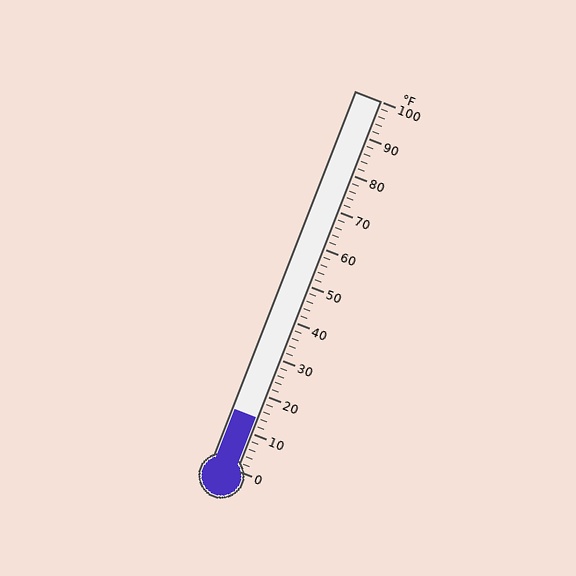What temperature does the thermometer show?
The thermometer shows approximately 14°F.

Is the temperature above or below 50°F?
The temperature is below 50°F.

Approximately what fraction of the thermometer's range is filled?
The thermometer is filled to approximately 15% of its range.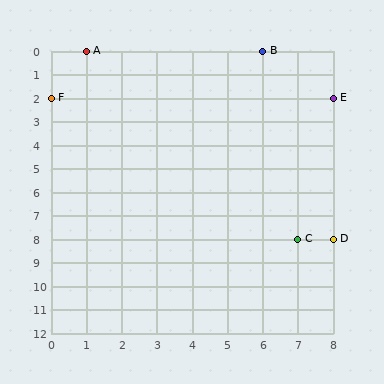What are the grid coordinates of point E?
Point E is at grid coordinates (8, 2).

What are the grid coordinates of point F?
Point F is at grid coordinates (0, 2).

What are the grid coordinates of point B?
Point B is at grid coordinates (6, 0).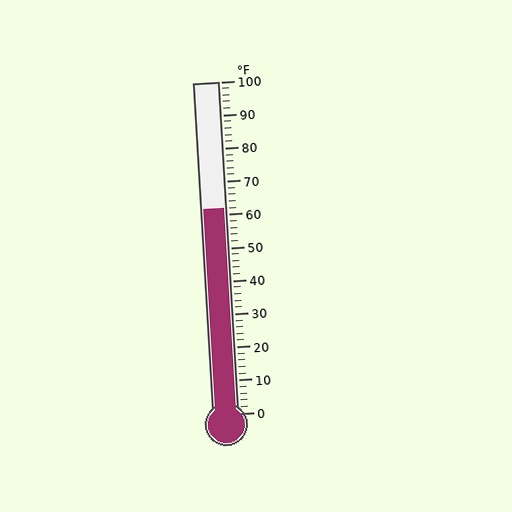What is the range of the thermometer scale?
The thermometer scale ranges from 0°F to 100°F.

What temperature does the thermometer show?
The thermometer shows approximately 62°F.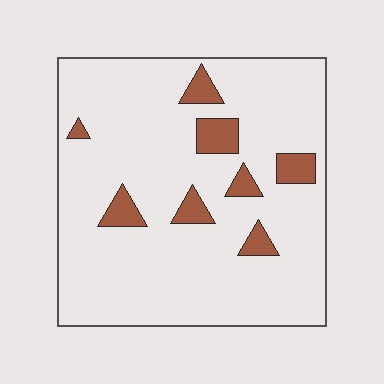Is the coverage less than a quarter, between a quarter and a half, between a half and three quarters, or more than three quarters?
Less than a quarter.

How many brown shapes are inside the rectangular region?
8.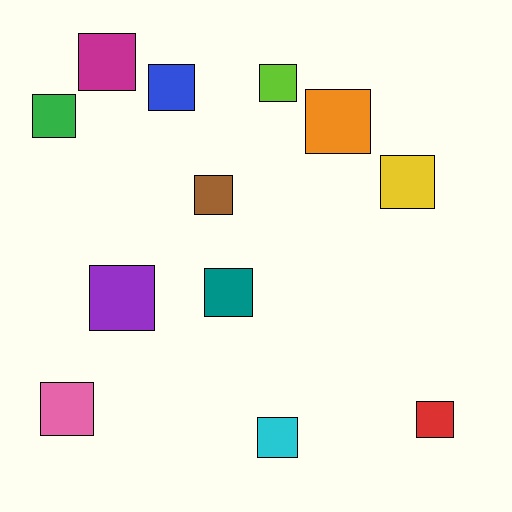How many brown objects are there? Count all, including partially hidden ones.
There is 1 brown object.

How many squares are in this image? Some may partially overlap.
There are 12 squares.